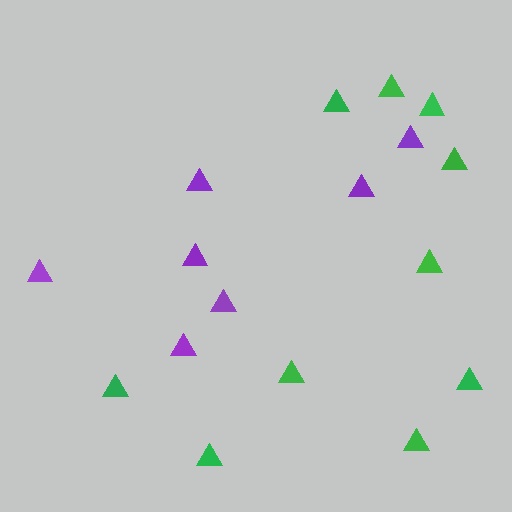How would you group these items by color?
There are 2 groups: one group of purple triangles (7) and one group of green triangles (10).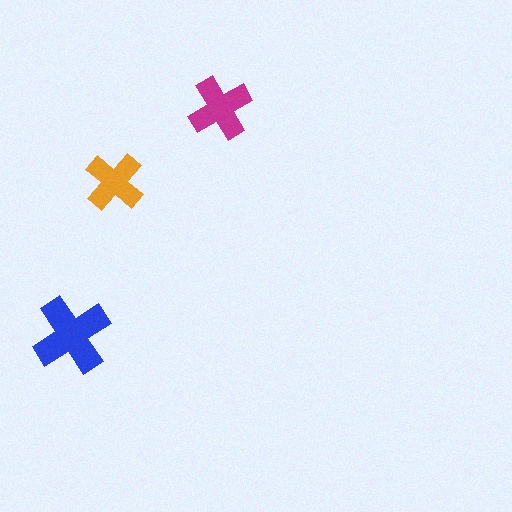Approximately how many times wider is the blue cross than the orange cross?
About 1.5 times wider.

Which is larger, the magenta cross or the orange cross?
The magenta one.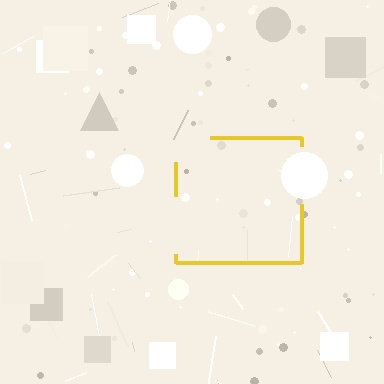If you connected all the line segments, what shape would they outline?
They would outline a square.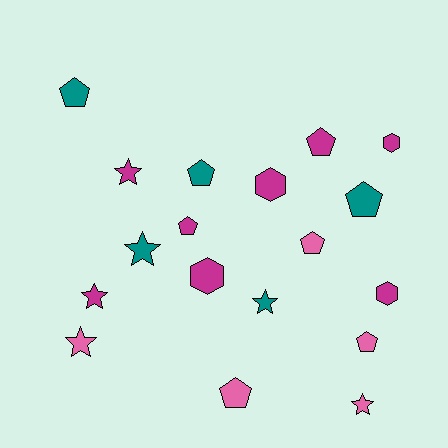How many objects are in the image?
There are 18 objects.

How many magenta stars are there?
There are 2 magenta stars.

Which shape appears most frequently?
Pentagon, with 8 objects.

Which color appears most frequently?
Magenta, with 8 objects.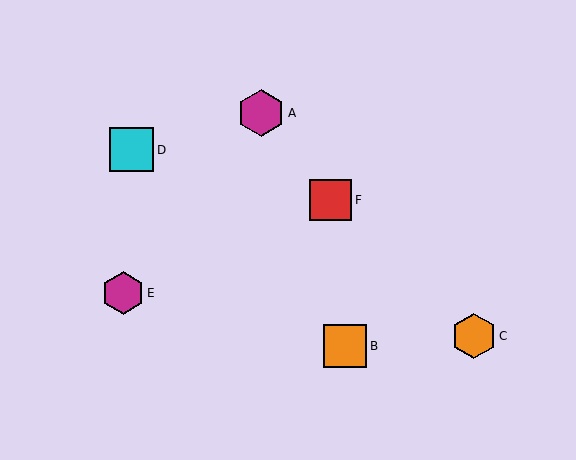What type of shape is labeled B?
Shape B is an orange square.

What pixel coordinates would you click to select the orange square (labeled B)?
Click at (345, 346) to select the orange square B.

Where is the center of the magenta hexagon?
The center of the magenta hexagon is at (123, 293).